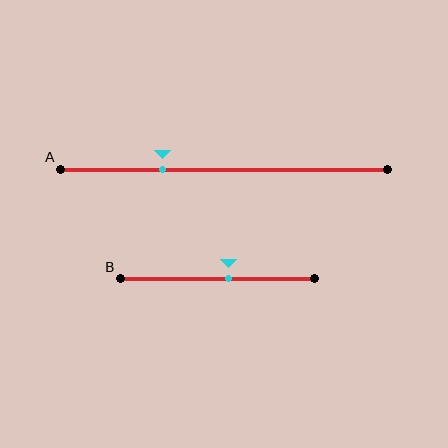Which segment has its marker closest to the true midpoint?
Segment B has its marker closest to the true midpoint.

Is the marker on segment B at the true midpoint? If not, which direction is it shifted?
No, the marker on segment B is shifted to the right by about 6% of the segment length.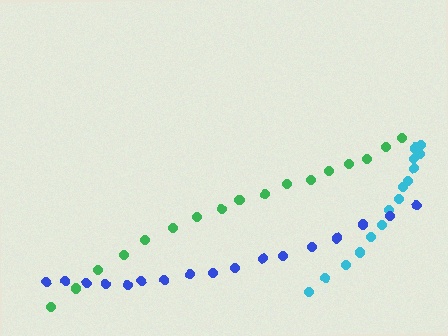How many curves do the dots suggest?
There are 3 distinct paths.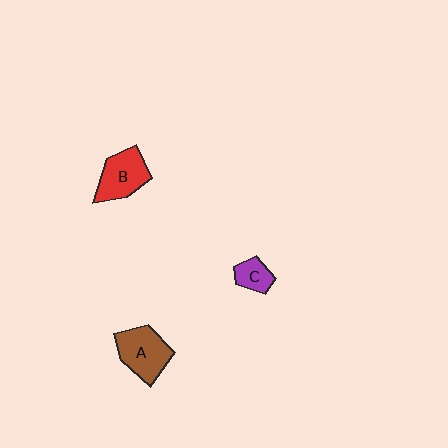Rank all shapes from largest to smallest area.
From largest to smallest: A (brown), B (red), C (purple).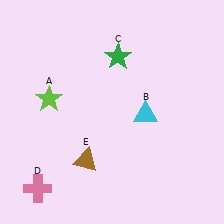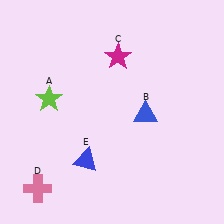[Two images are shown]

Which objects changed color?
B changed from cyan to blue. C changed from green to magenta. E changed from brown to blue.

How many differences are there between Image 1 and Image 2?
There are 3 differences between the two images.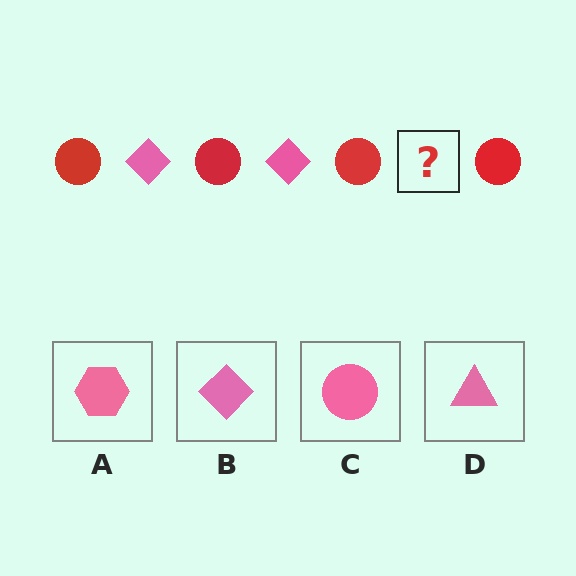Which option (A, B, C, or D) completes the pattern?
B.